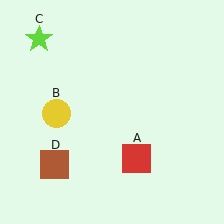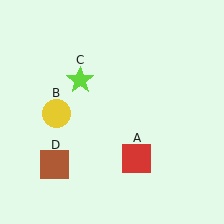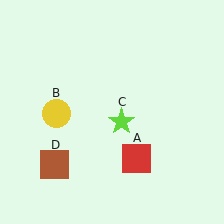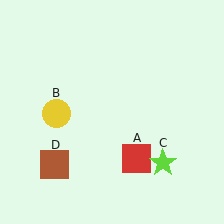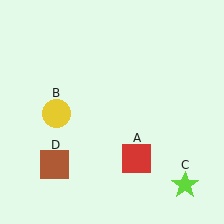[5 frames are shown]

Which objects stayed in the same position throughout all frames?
Red square (object A) and yellow circle (object B) and brown square (object D) remained stationary.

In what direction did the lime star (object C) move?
The lime star (object C) moved down and to the right.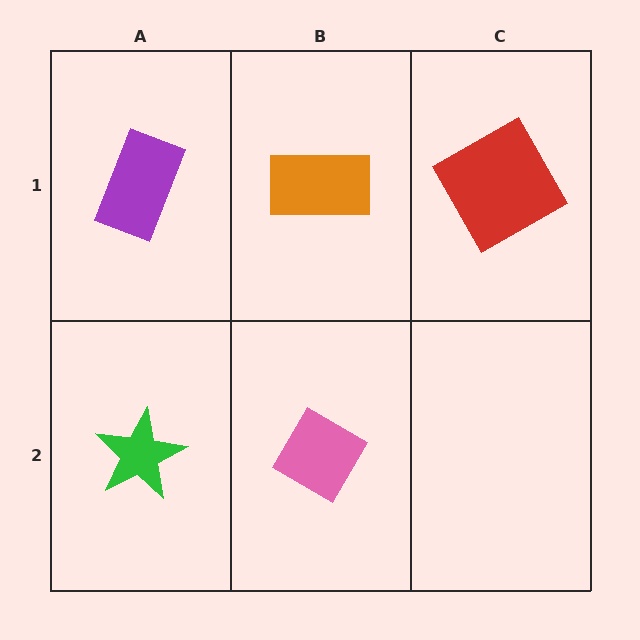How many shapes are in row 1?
3 shapes.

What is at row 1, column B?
An orange rectangle.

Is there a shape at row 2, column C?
No, that cell is empty.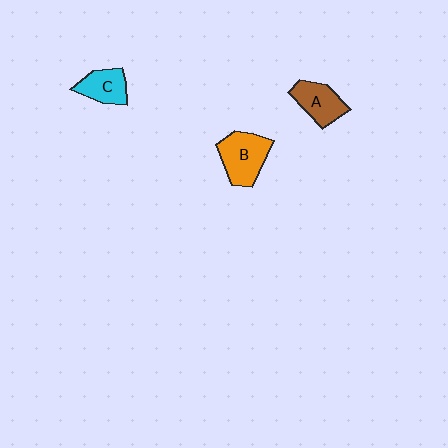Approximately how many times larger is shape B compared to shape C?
Approximately 1.5 times.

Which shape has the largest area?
Shape B (orange).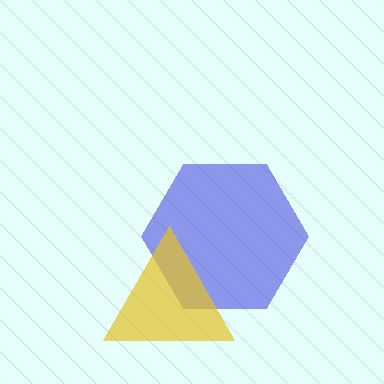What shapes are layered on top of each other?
The layered shapes are: a blue hexagon, a yellow triangle.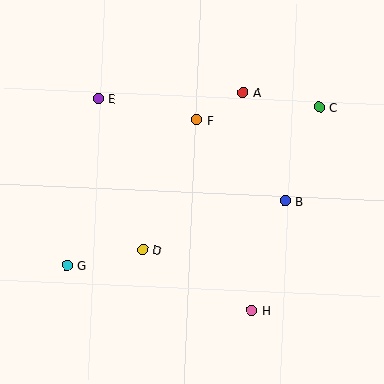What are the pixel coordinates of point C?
Point C is at (319, 107).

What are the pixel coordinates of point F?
Point F is at (197, 120).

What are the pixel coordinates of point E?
Point E is at (98, 99).